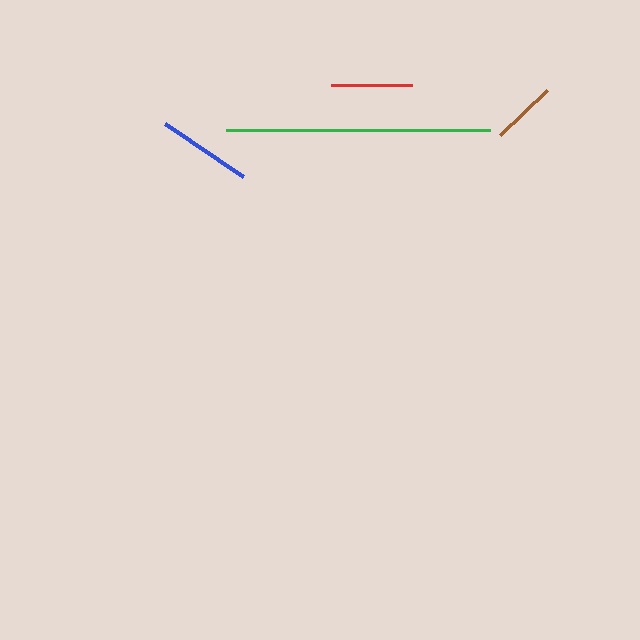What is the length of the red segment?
The red segment is approximately 81 pixels long.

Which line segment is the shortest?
The brown line is the shortest at approximately 64 pixels.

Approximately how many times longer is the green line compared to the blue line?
The green line is approximately 2.8 times the length of the blue line.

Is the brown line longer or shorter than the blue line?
The blue line is longer than the brown line.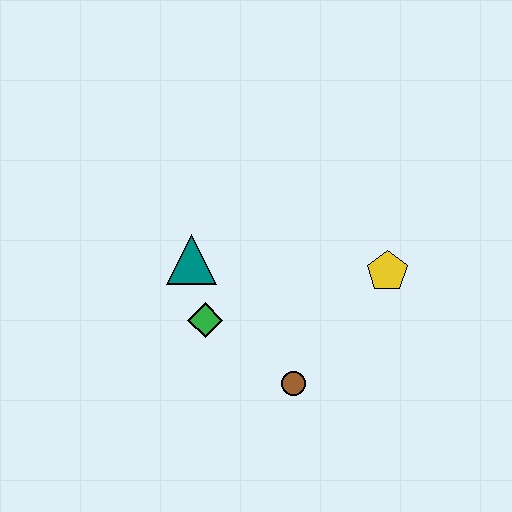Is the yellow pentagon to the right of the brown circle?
Yes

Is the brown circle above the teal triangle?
No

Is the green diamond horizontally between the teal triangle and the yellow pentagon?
Yes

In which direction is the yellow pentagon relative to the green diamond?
The yellow pentagon is to the right of the green diamond.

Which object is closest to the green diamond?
The teal triangle is closest to the green diamond.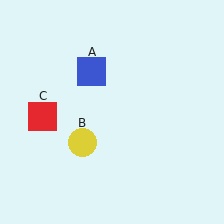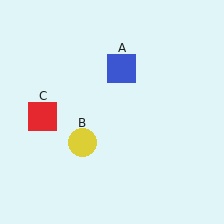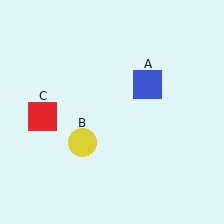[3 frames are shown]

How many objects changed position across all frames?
1 object changed position: blue square (object A).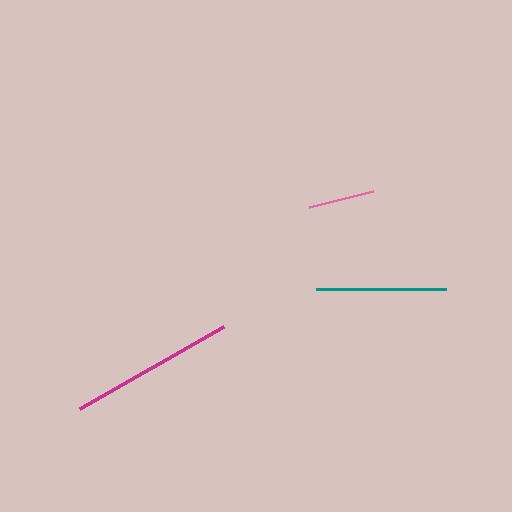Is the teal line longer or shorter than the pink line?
The teal line is longer than the pink line.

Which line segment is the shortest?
The pink line is the shortest at approximately 66 pixels.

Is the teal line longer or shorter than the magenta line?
The magenta line is longer than the teal line.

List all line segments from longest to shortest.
From longest to shortest: magenta, teal, pink.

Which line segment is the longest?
The magenta line is the longest at approximately 166 pixels.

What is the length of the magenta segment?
The magenta segment is approximately 166 pixels long.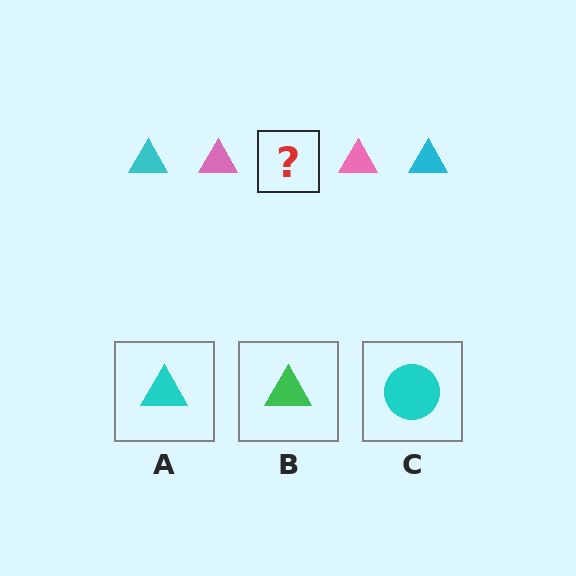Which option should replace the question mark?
Option A.